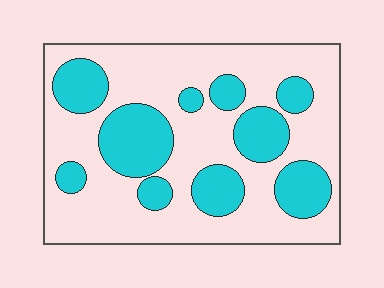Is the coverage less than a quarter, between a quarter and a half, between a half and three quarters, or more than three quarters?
Between a quarter and a half.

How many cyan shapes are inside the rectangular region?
10.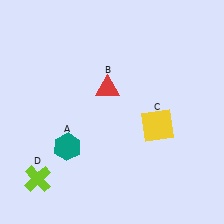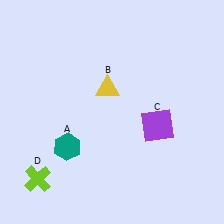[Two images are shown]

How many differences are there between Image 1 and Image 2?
There are 2 differences between the two images.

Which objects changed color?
B changed from red to yellow. C changed from yellow to purple.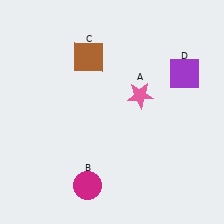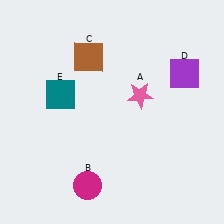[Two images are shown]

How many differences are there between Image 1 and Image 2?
There is 1 difference between the two images.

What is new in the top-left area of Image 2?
A teal square (E) was added in the top-left area of Image 2.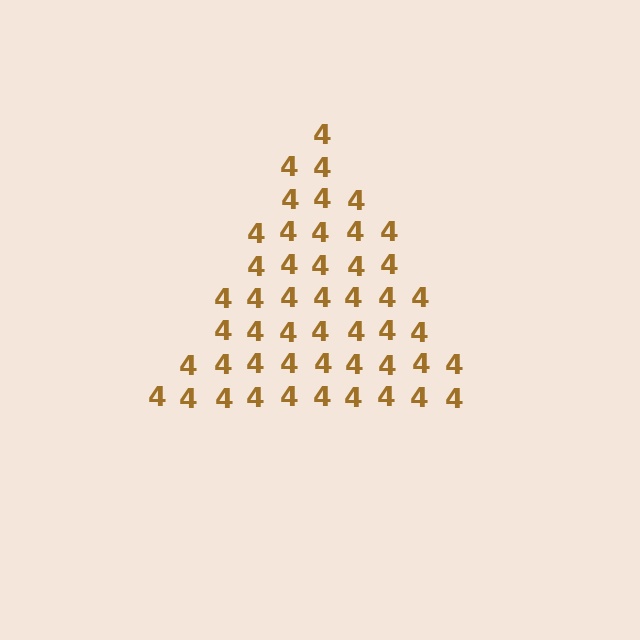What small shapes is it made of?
It is made of small digit 4's.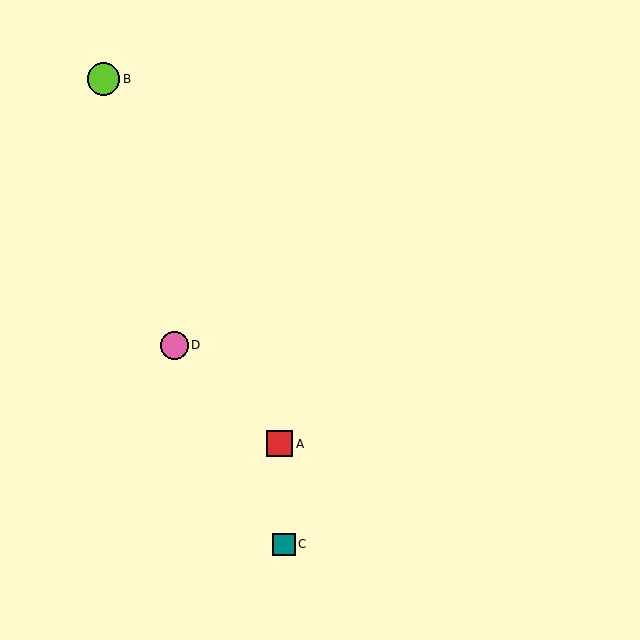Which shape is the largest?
The lime circle (labeled B) is the largest.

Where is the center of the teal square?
The center of the teal square is at (284, 544).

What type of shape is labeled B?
Shape B is a lime circle.